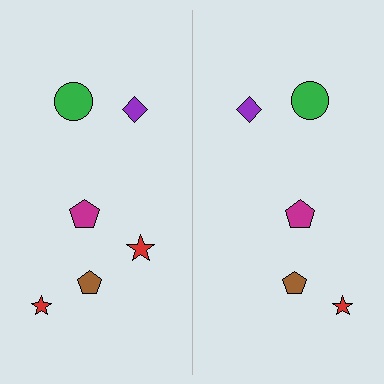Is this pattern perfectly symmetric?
No, the pattern is not perfectly symmetric. A red star is missing from the right side.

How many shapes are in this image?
There are 11 shapes in this image.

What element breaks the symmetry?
A red star is missing from the right side.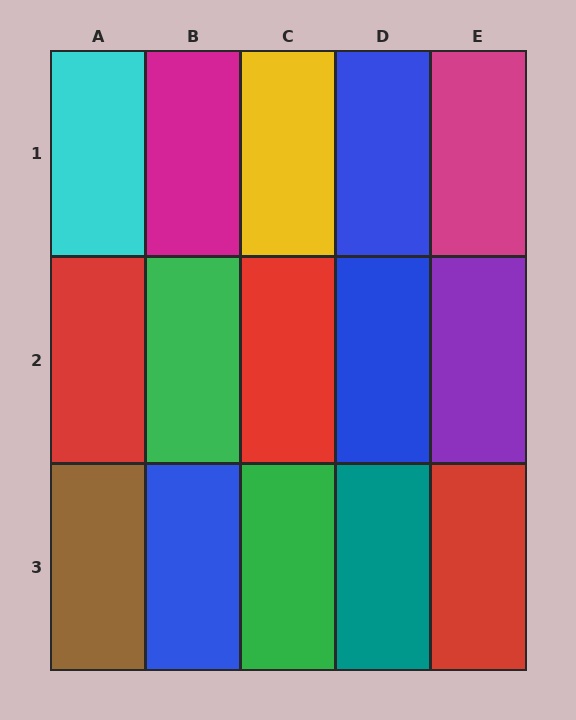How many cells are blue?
3 cells are blue.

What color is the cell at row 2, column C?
Red.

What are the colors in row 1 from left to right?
Cyan, magenta, yellow, blue, magenta.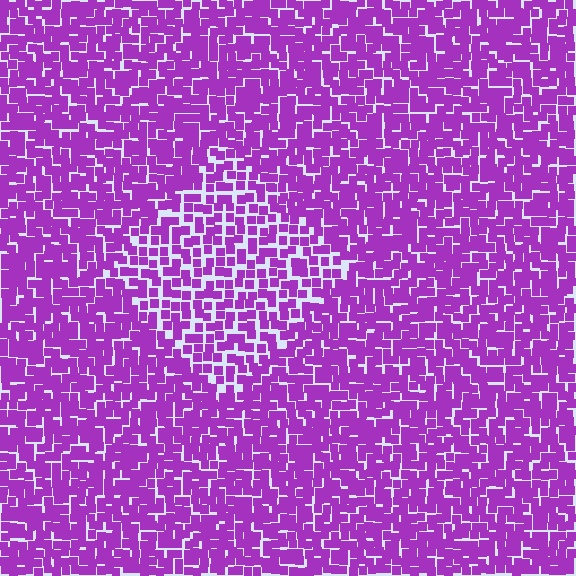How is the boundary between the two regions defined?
The boundary is defined by a change in element density (approximately 1.5x ratio). All elements are the same color, size, and shape.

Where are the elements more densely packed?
The elements are more densely packed outside the diamond boundary.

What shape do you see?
I see a diamond.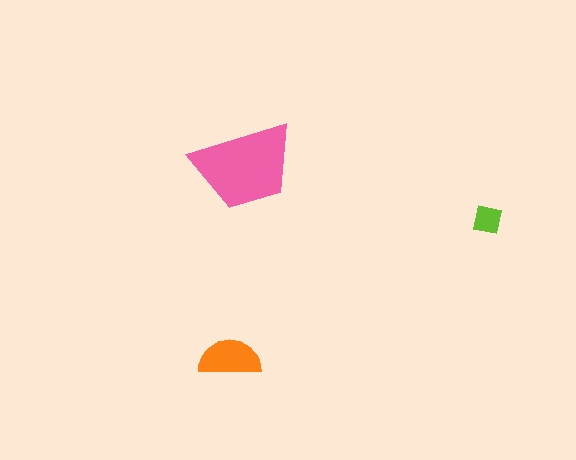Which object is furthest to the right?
The lime square is rightmost.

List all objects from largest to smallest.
The pink trapezoid, the orange semicircle, the lime square.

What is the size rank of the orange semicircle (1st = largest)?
2nd.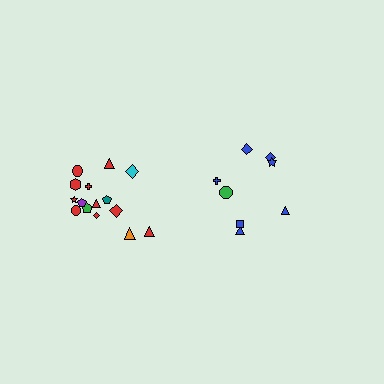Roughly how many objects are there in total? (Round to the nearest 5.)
Roughly 25 objects in total.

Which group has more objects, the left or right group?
The left group.